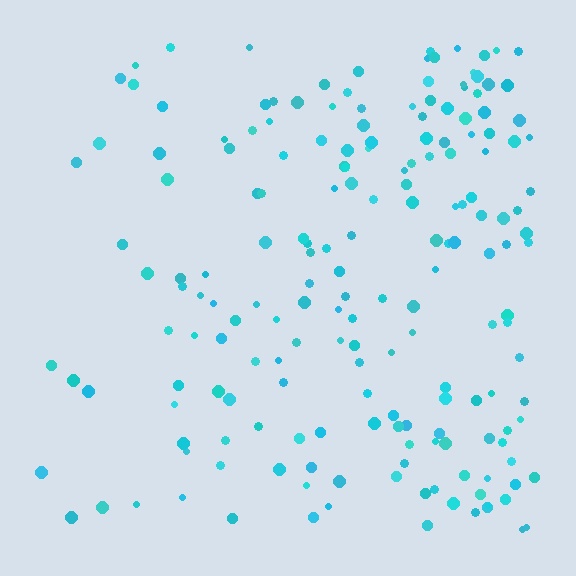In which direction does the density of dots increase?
From left to right, with the right side densest.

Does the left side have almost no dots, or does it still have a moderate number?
Still a moderate number, just noticeably fewer than the right.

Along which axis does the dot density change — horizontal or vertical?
Horizontal.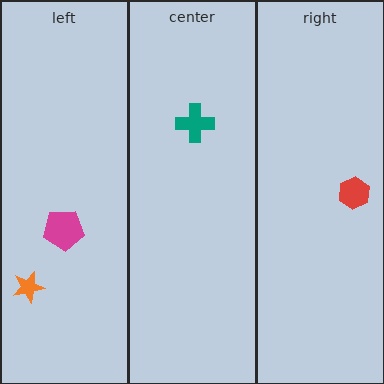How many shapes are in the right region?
1.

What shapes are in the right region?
The red hexagon.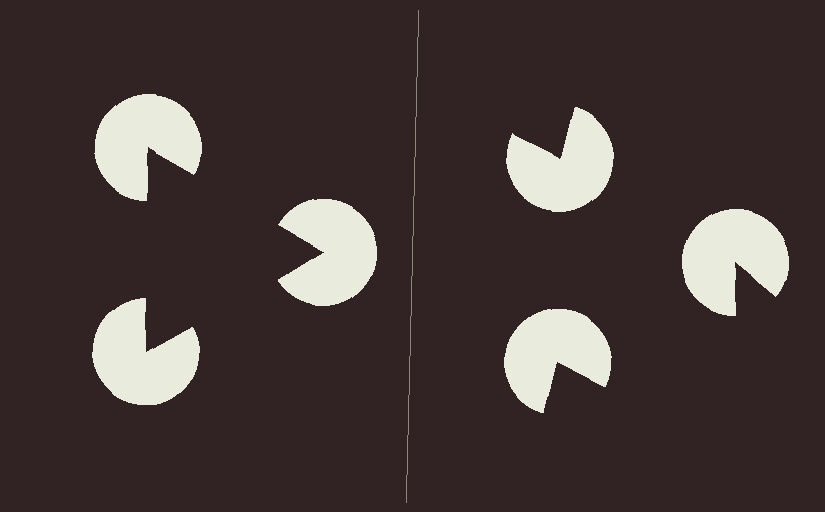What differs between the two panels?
The pac-man discs are positioned identically on both sides; only the wedge orientations differ. On the left they align to a triangle; on the right they are misaligned.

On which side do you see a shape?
An illusory triangle appears on the left side. On the right side the wedge cuts are rotated, so no coherent shape forms.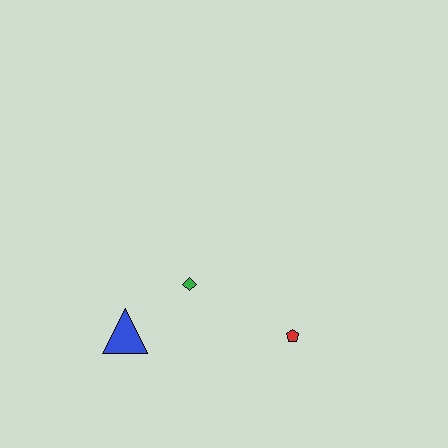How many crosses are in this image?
There are no crosses.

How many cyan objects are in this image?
There are no cyan objects.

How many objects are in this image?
There are 3 objects.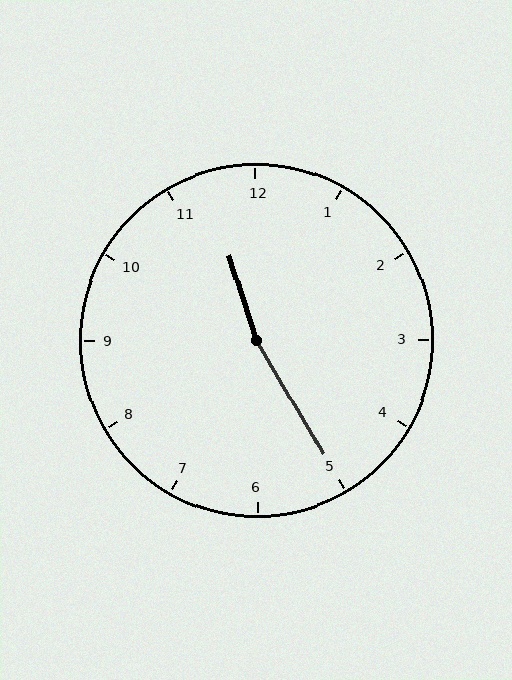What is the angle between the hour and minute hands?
Approximately 168 degrees.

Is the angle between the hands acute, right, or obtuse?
It is obtuse.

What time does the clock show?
11:25.